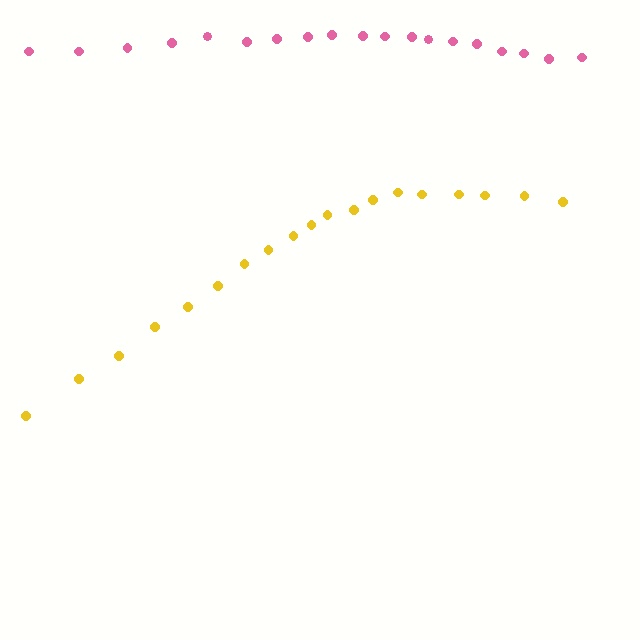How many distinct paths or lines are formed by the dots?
There are 2 distinct paths.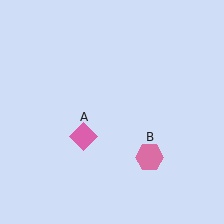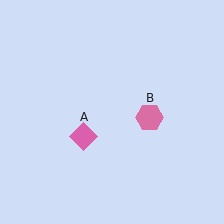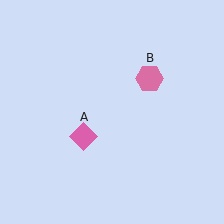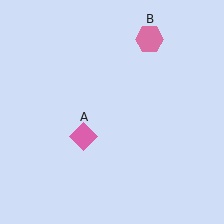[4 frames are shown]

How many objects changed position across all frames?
1 object changed position: pink hexagon (object B).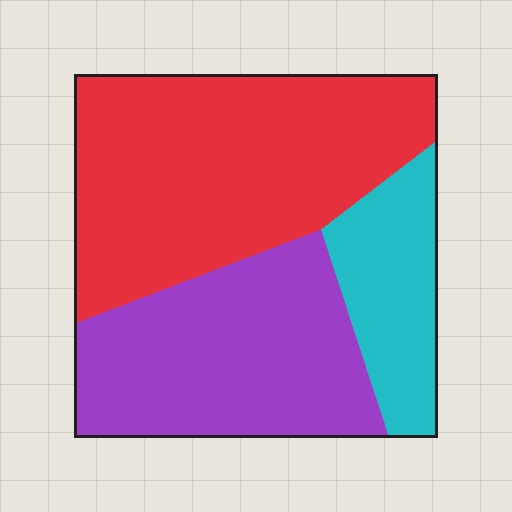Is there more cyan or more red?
Red.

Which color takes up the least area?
Cyan, at roughly 15%.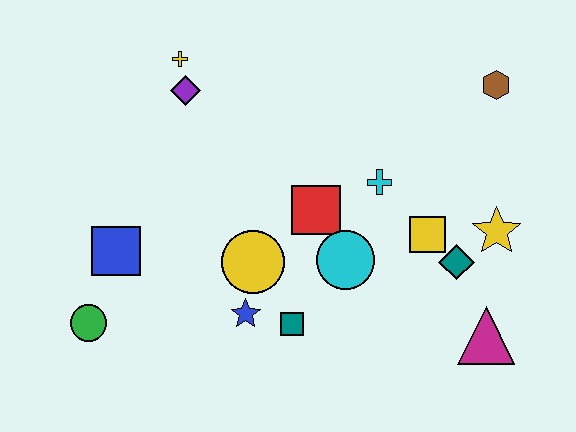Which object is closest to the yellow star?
The teal diamond is closest to the yellow star.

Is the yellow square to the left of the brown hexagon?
Yes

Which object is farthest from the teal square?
The brown hexagon is farthest from the teal square.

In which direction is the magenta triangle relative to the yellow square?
The magenta triangle is below the yellow square.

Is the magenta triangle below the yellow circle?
Yes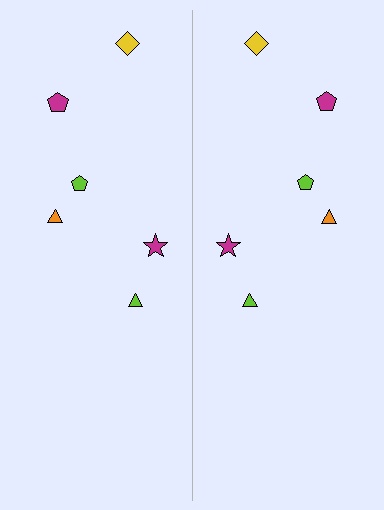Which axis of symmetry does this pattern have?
The pattern has a vertical axis of symmetry running through the center of the image.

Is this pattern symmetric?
Yes, this pattern has bilateral (reflection) symmetry.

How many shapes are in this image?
There are 12 shapes in this image.